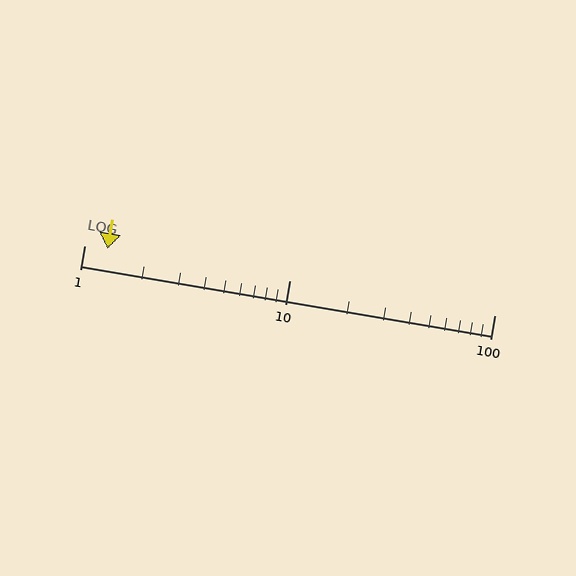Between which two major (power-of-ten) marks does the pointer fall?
The pointer is between 1 and 10.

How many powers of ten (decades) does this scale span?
The scale spans 2 decades, from 1 to 100.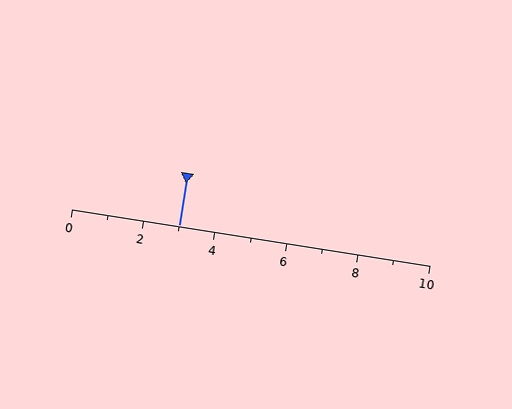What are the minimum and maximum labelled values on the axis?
The axis runs from 0 to 10.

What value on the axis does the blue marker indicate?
The marker indicates approximately 3.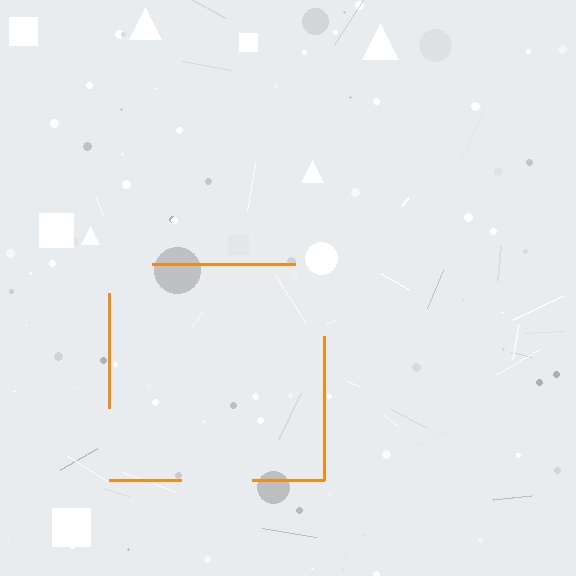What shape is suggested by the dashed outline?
The dashed outline suggests a square.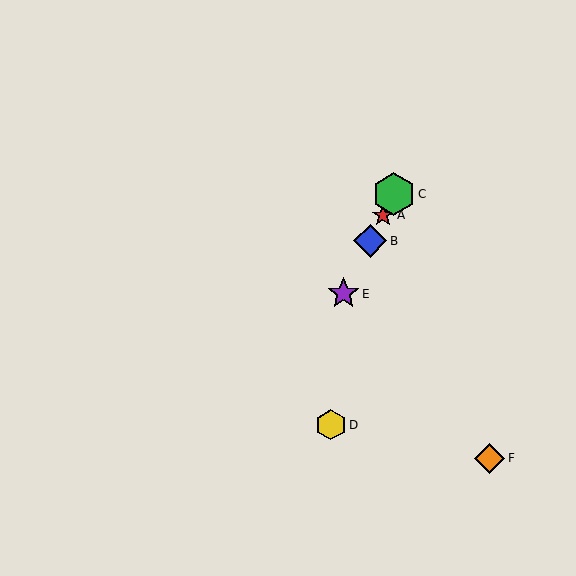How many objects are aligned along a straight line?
4 objects (A, B, C, E) are aligned along a straight line.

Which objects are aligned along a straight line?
Objects A, B, C, E are aligned along a straight line.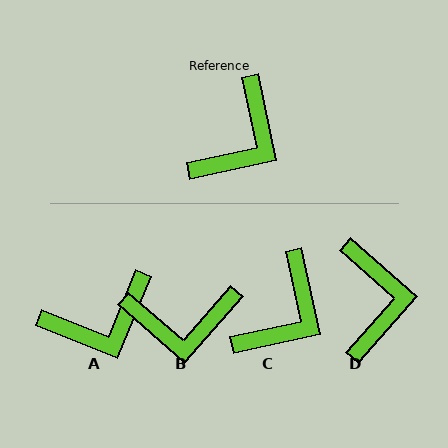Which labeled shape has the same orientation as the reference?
C.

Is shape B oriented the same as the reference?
No, it is off by about 53 degrees.